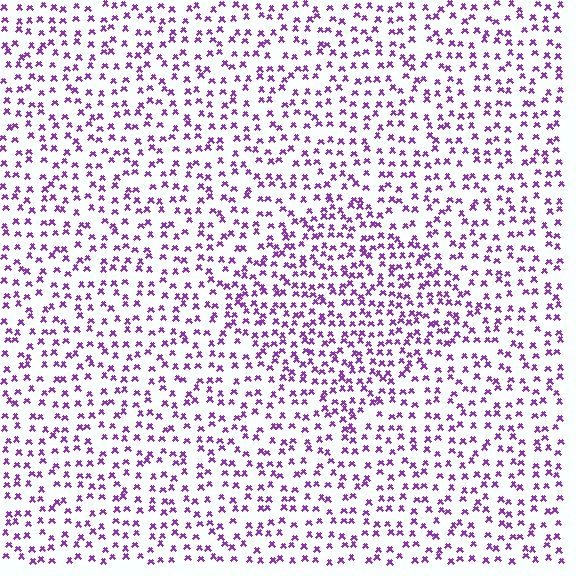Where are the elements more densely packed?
The elements are more densely packed inside the diamond boundary.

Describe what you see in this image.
The image contains small purple elements arranged at two different densities. A diamond-shaped region is visible where the elements are more densely packed than the surrounding area.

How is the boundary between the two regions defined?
The boundary is defined by a change in element density (approximately 1.6x ratio). All elements are the same color, size, and shape.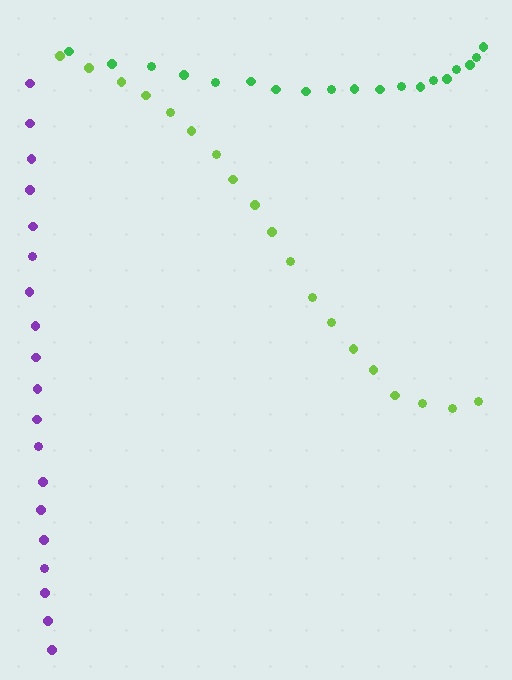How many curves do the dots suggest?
There are 3 distinct paths.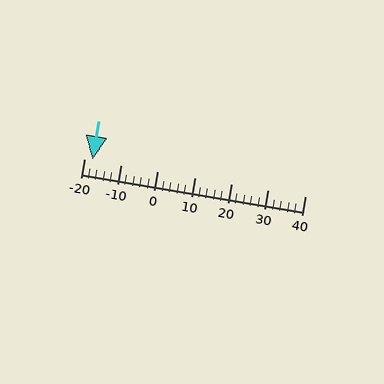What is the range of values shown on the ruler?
The ruler shows values from -20 to 40.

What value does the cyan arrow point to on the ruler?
The cyan arrow points to approximately -18.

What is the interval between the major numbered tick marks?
The major tick marks are spaced 10 units apart.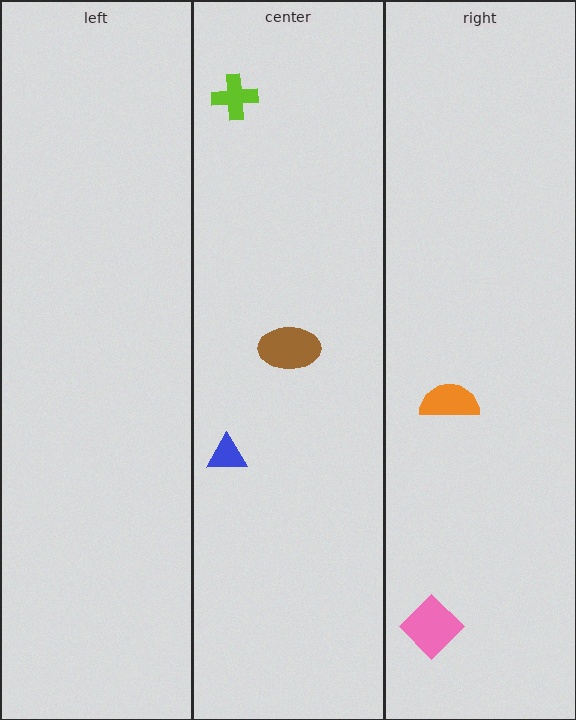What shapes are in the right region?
The orange semicircle, the pink diamond.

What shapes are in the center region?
The lime cross, the brown ellipse, the blue triangle.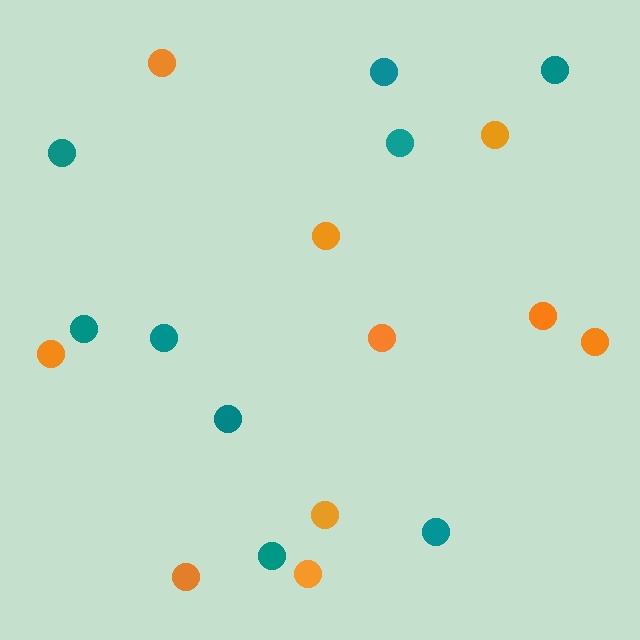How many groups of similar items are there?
There are 2 groups: one group of orange circles (10) and one group of teal circles (9).